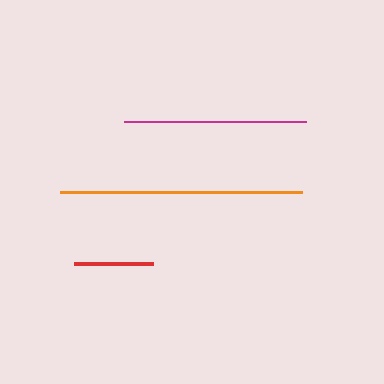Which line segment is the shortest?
The red line is the shortest at approximately 78 pixels.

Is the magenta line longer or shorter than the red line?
The magenta line is longer than the red line.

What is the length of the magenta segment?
The magenta segment is approximately 182 pixels long.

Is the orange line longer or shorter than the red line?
The orange line is longer than the red line.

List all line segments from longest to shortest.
From longest to shortest: orange, magenta, red.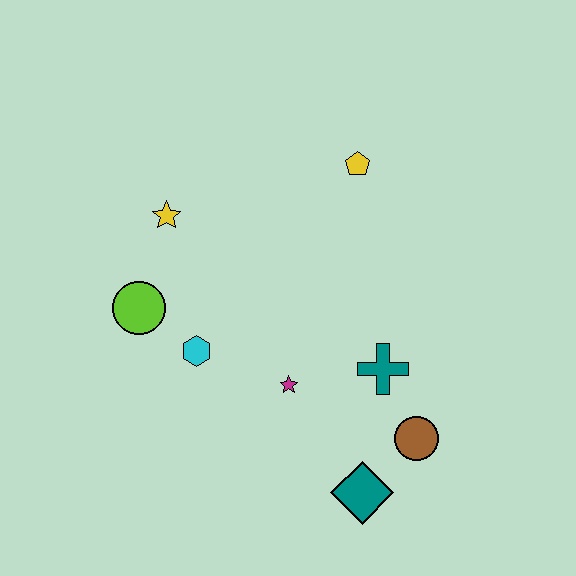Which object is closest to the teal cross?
The brown circle is closest to the teal cross.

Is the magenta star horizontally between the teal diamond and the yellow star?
Yes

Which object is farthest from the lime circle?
The brown circle is farthest from the lime circle.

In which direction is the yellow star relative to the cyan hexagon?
The yellow star is above the cyan hexagon.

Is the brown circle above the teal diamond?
Yes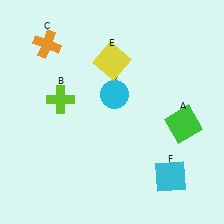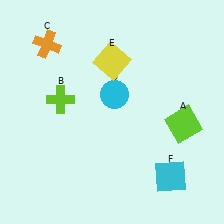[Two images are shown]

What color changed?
The square (A) changed from green in Image 1 to lime in Image 2.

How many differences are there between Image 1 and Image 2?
There is 1 difference between the two images.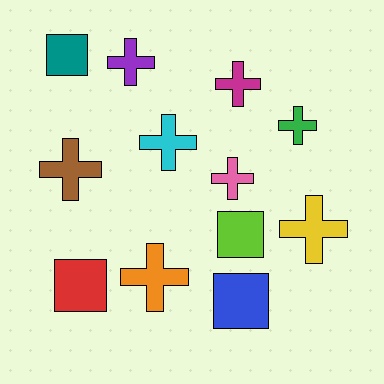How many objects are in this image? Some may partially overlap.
There are 12 objects.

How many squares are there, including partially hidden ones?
There are 4 squares.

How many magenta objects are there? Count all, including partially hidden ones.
There is 1 magenta object.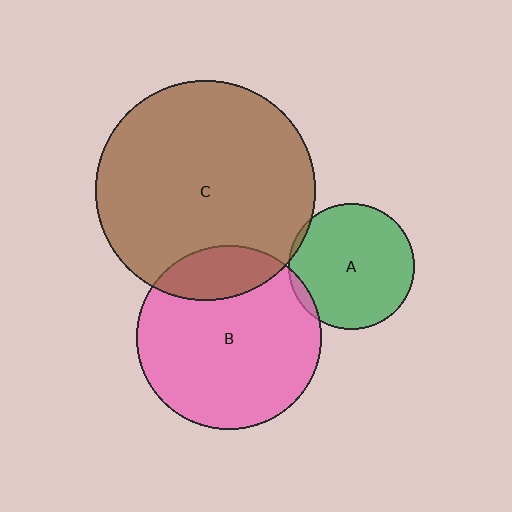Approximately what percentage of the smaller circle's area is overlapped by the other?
Approximately 5%.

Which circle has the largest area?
Circle C (brown).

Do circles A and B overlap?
Yes.